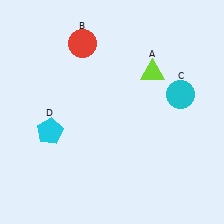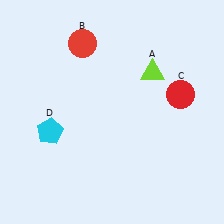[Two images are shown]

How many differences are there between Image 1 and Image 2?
There is 1 difference between the two images.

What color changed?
The circle (C) changed from cyan in Image 1 to red in Image 2.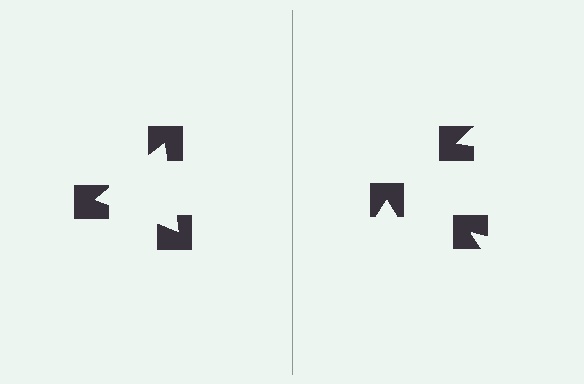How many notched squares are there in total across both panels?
6 — 3 on each side.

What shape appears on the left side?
An illusory triangle.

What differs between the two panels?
The notched squares are positioned identically on both sides; only the wedge orientations differ. On the left they align to a triangle; on the right they are misaligned.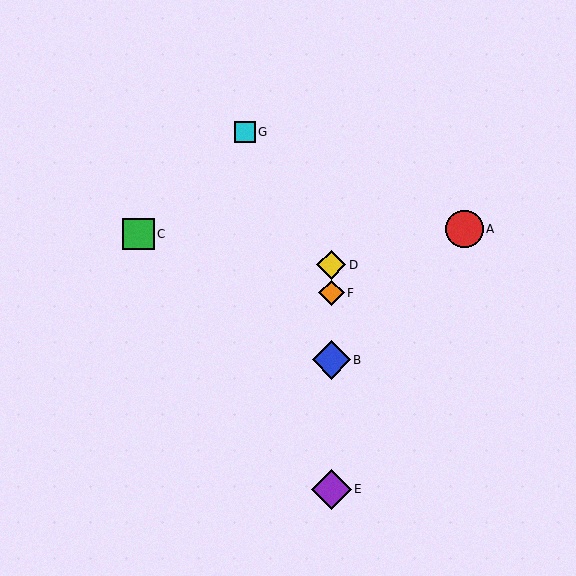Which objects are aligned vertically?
Objects B, D, E, F are aligned vertically.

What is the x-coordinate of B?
Object B is at x≈331.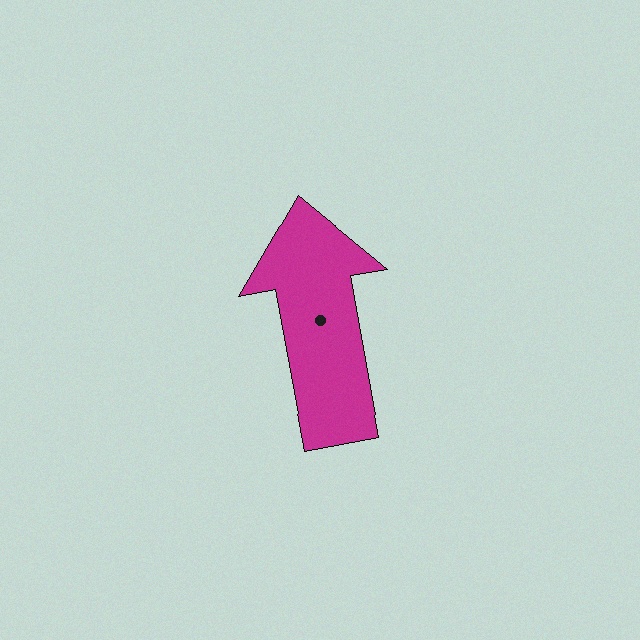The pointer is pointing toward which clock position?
Roughly 12 o'clock.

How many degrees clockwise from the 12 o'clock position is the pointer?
Approximately 350 degrees.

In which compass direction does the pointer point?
North.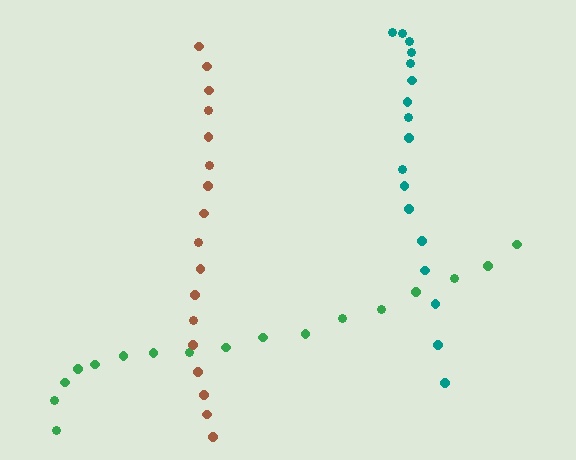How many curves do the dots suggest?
There are 3 distinct paths.